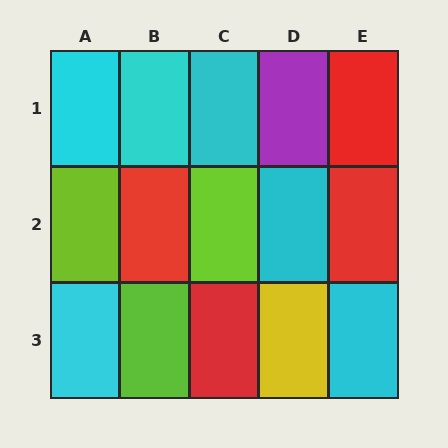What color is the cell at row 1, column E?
Red.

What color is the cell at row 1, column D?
Purple.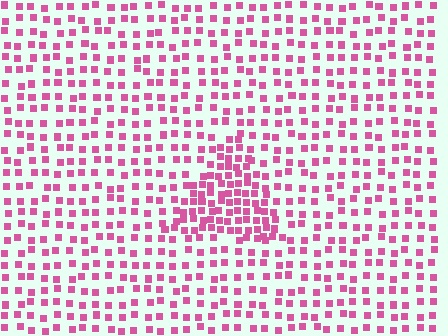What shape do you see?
I see a triangle.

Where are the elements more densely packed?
The elements are more densely packed inside the triangle boundary.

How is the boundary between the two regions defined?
The boundary is defined by a change in element density (approximately 2.1x ratio). All elements are the same color, size, and shape.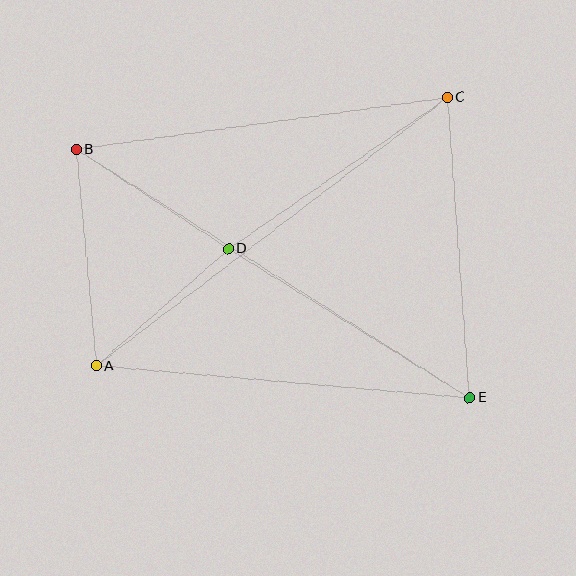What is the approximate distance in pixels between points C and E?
The distance between C and E is approximately 301 pixels.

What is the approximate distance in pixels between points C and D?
The distance between C and D is approximately 266 pixels.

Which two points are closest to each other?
Points A and D are closest to each other.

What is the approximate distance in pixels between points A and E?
The distance between A and E is approximately 374 pixels.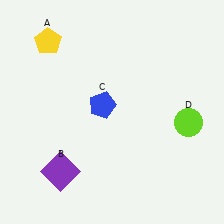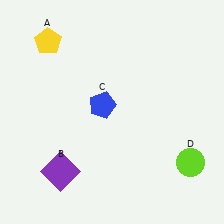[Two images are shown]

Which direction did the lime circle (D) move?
The lime circle (D) moved down.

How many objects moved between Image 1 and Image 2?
1 object moved between the two images.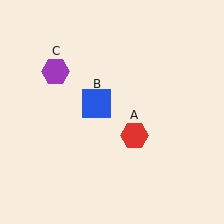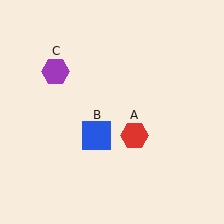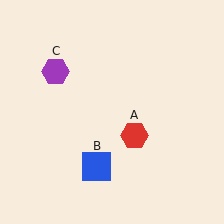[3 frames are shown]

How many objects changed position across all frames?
1 object changed position: blue square (object B).